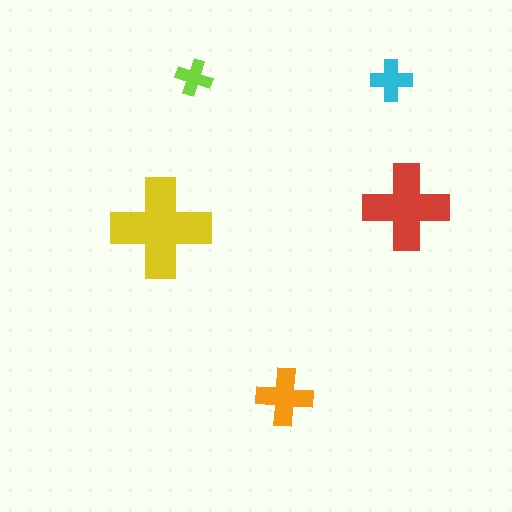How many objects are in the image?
There are 5 objects in the image.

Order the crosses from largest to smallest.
the yellow one, the red one, the orange one, the cyan one, the lime one.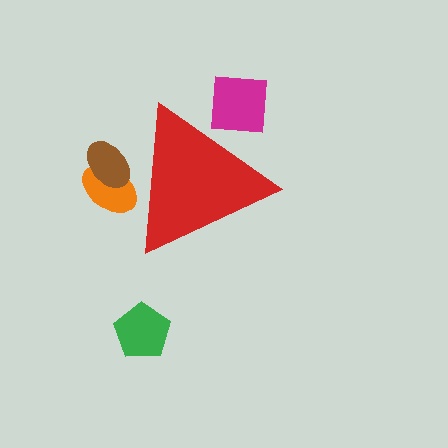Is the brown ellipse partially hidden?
Yes, the brown ellipse is partially hidden behind the red triangle.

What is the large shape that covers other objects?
A red triangle.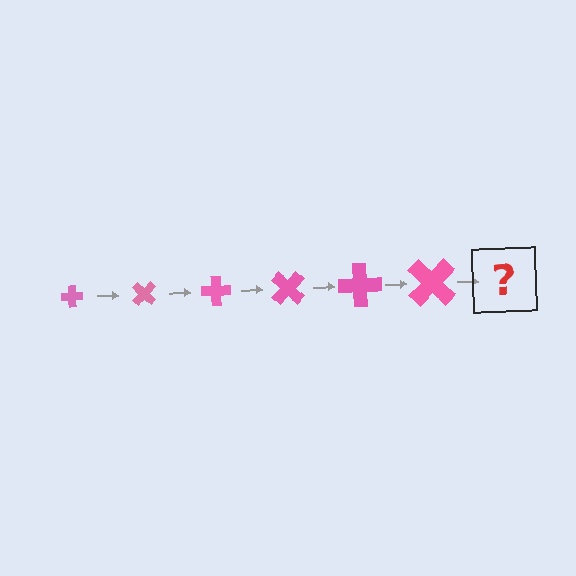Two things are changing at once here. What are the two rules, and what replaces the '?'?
The two rules are that the cross grows larger each step and it rotates 45 degrees each step. The '?' should be a cross, larger than the previous one and rotated 270 degrees from the start.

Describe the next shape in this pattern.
It should be a cross, larger than the previous one and rotated 270 degrees from the start.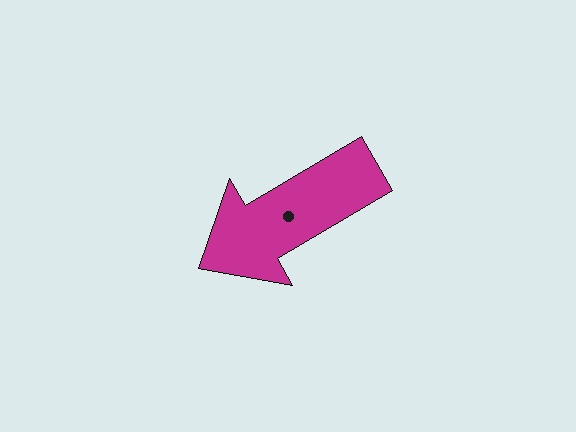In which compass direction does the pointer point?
Southwest.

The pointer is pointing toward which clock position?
Roughly 8 o'clock.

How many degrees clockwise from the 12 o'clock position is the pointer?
Approximately 239 degrees.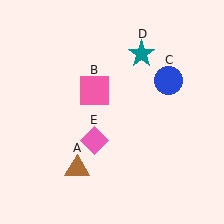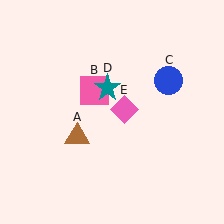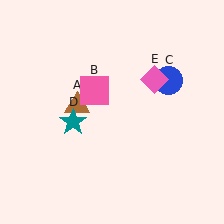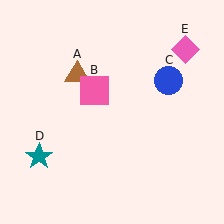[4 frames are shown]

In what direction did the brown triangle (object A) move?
The brown triangle (object A) moved up.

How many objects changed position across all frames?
3 objects changed position: brown triangle (object A), teal star (object D), pink diamond (object E).